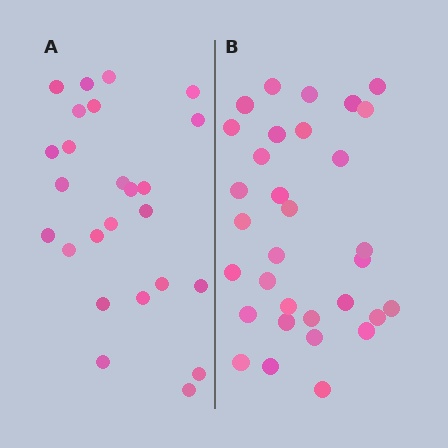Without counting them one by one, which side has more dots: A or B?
Region B (the right region) has more dots.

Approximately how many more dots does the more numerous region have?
Region B has roughly 8 or so more dots than region A.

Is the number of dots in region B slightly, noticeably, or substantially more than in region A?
Region B has noticeably more, but not dramatically so. The ratio is roughly 1.3 to 1.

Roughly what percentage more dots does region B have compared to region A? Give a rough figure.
About 30% more.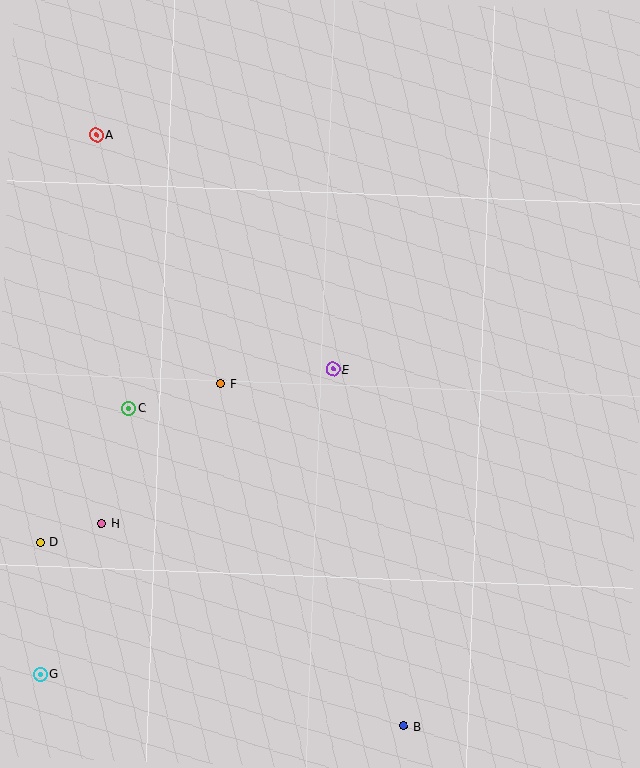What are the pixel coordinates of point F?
Point F is at (220, 384).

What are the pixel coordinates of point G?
Point G is at (40, 674).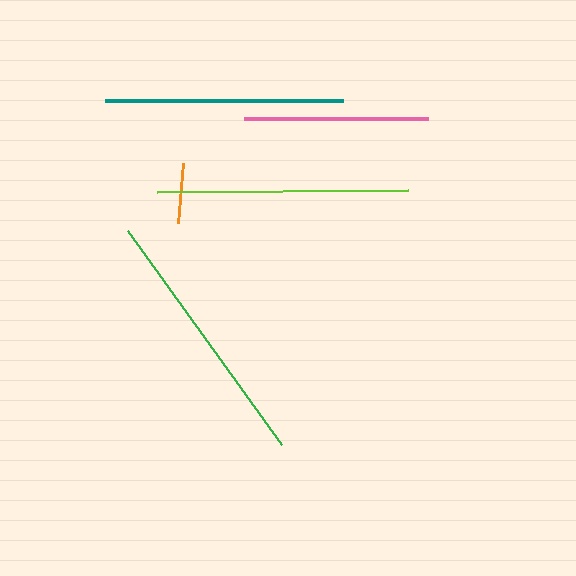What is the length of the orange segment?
The orange segment is approximately 60 pixels long.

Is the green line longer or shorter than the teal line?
The green line is longer than the teal line.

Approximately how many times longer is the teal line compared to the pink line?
The teal line is approximately 1.3 times the length of the pink line.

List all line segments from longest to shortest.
From longest to shortest: green, lime, teal, pink, orange.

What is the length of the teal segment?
The teal segment is approximately 237 pixels long.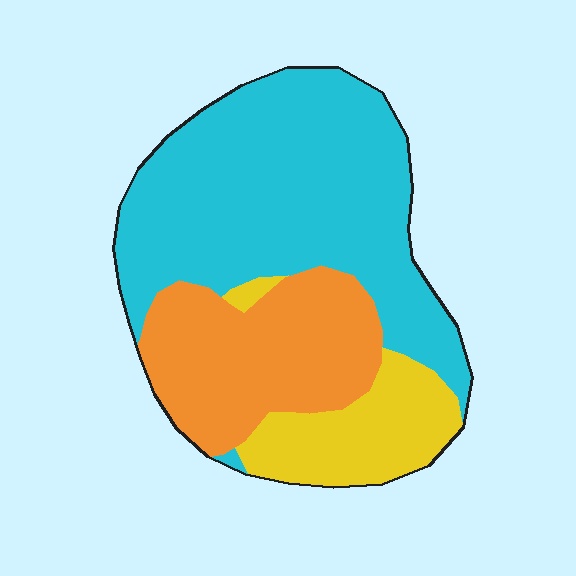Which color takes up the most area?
Cyan, at roughly 55%.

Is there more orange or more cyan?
Cyan.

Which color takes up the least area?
Yellow, at roughly 15%.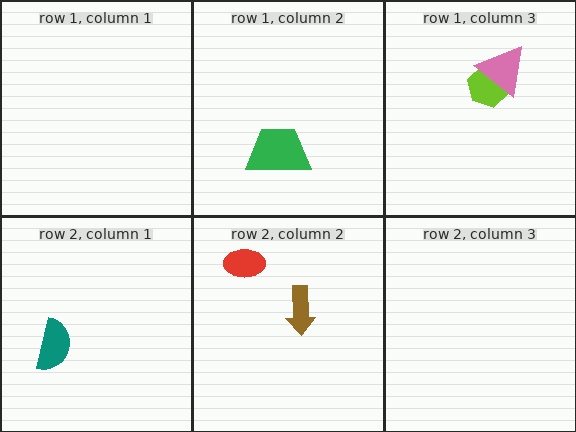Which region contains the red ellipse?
The row 2, column 2 region.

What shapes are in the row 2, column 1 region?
The teal semicircle.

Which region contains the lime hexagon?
The row 1, column 3 region.